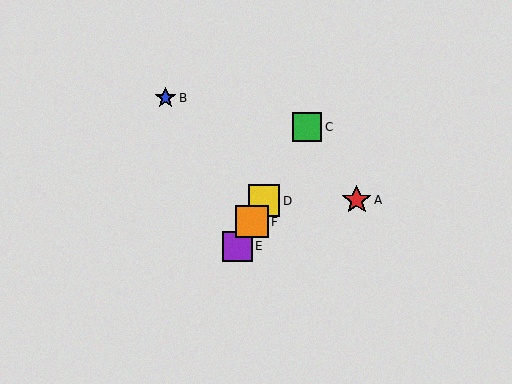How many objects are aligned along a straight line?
4 objects (C, D, E, F) are aligned along a straight line.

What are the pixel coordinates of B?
Object B is at (166, 98).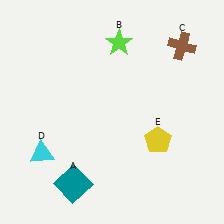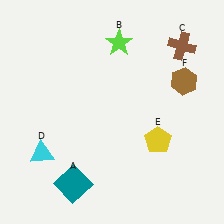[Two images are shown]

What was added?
A brown hexagon (F) was added in Image 2.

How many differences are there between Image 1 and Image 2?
There is 1 difference between the two images.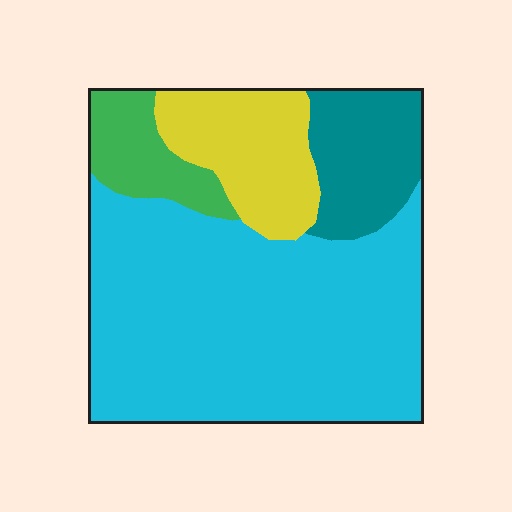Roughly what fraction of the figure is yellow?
Yellow takes up about one sixth (1/6) of the figure.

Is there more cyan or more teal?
Cyan.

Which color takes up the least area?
Green, at roughly 10%.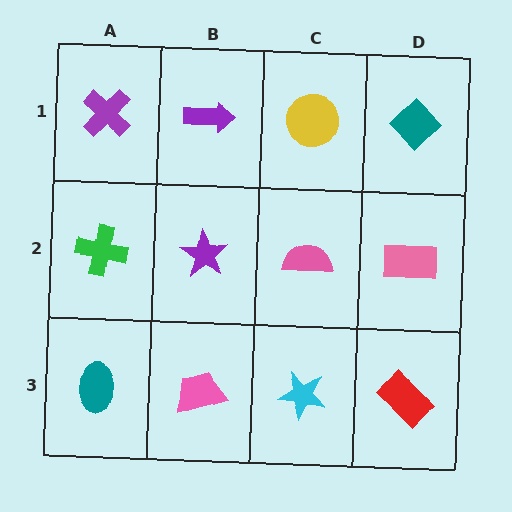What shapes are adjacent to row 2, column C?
A yellow circle (row 1, column C), a cyan star (row 3, column C), a purple star (row 2, column B), a pink rectangle (row 2, column D).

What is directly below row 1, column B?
A purple star.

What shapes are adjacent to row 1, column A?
A green cross (row 2, column A), a purple arrow (row 1, column B).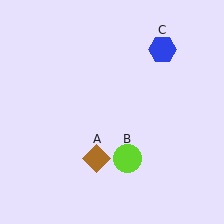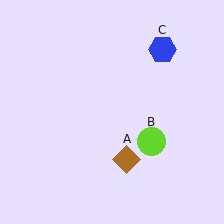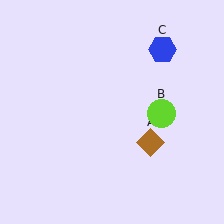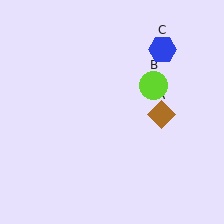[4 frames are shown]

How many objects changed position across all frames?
2 objects changed position: brown diamond (object A), lime circle (object B).